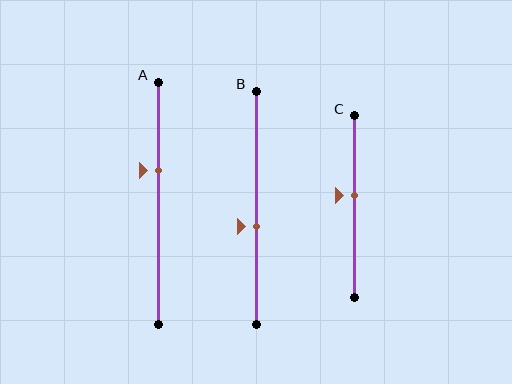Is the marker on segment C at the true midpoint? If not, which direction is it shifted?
No, the marker on segment C is shifted upward by about 6% of the segment length.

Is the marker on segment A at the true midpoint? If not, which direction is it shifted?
No, the marker on segment A is shifted upward by about 14% of the segment length.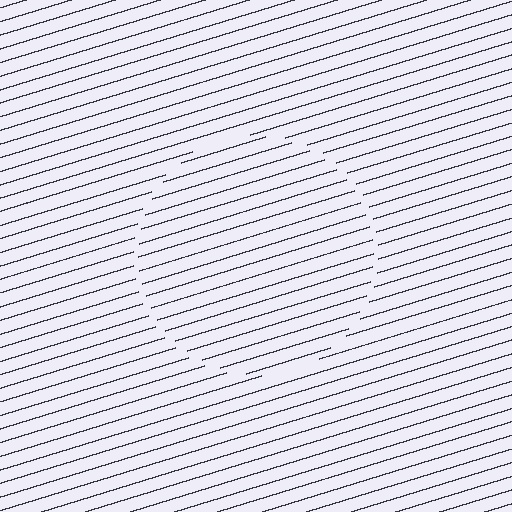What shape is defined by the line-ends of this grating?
An illusory circle. The interior of the shape contains the same grating, shifted by half a period — the contour is defined by the phase discontinuity where line-ends from the inner and outer gratings abut.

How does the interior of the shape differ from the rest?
The interior of the shape contains the same grating, shifted by half a period — the contour is defined by the phase discontinuity where line-ends from the inner and outer gratings abut.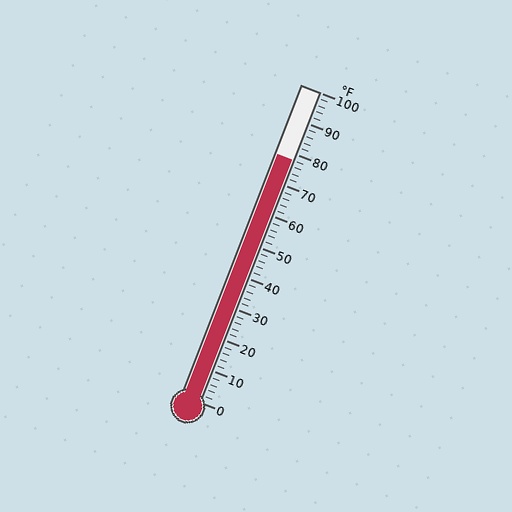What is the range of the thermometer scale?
The thermometer scale ranges from 0°F to 100°F.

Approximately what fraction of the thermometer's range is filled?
The thermometer is filled to approximately 80% of its range.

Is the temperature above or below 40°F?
The temperature is above 40°F.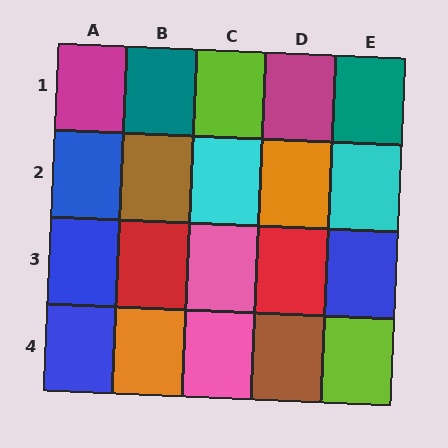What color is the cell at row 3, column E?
Blue.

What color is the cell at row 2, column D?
Orange.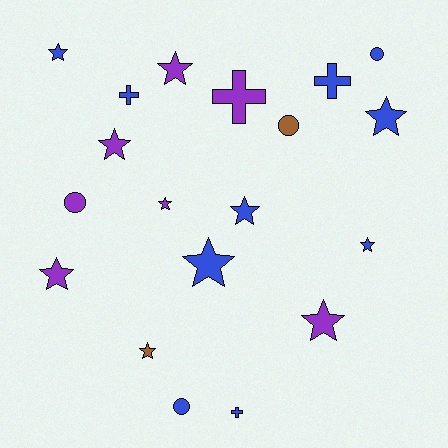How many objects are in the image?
There are 19 objects.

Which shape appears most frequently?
Star, with 11 objects.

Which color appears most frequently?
Blue, with 10 objects.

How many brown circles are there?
There is 1 brown circle.